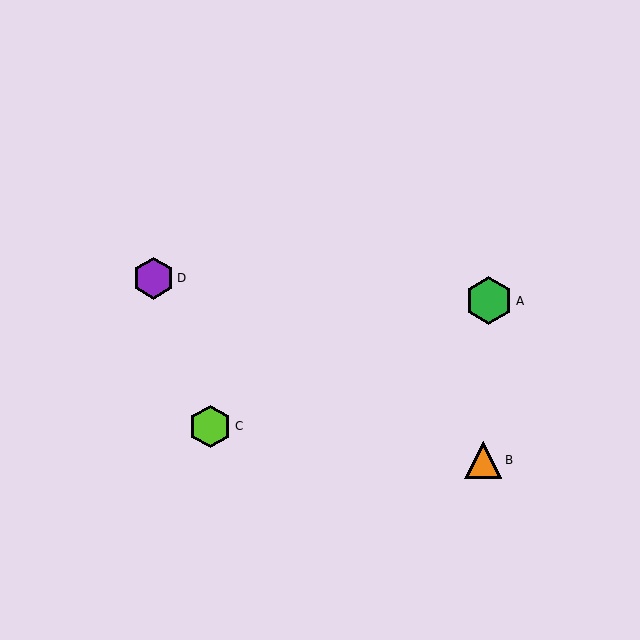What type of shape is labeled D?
Shape D is a purple hexagon.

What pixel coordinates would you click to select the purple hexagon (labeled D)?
Click at (153, 278) to select the purple hexagon D.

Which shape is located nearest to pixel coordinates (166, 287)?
The purple hexagon (labeled D) at (153, 278) is nearest to that location.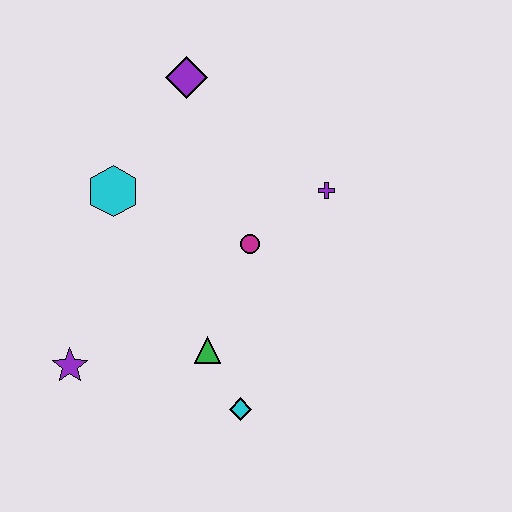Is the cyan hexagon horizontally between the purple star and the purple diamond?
Yes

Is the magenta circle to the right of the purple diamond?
Yes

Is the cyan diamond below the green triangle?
Yes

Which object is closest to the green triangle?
The cyan diamond is closest to the green triangle.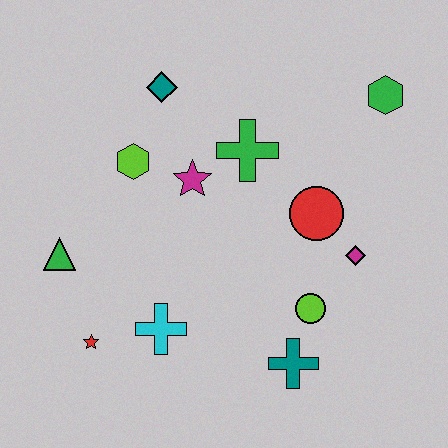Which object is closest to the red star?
The cyan cross is closest to the red star.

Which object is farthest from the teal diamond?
The teal cross is farthest from the teal diamond.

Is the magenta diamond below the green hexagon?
Yes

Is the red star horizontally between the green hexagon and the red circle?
No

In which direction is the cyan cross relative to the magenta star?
The cyan cross is below the magenta star.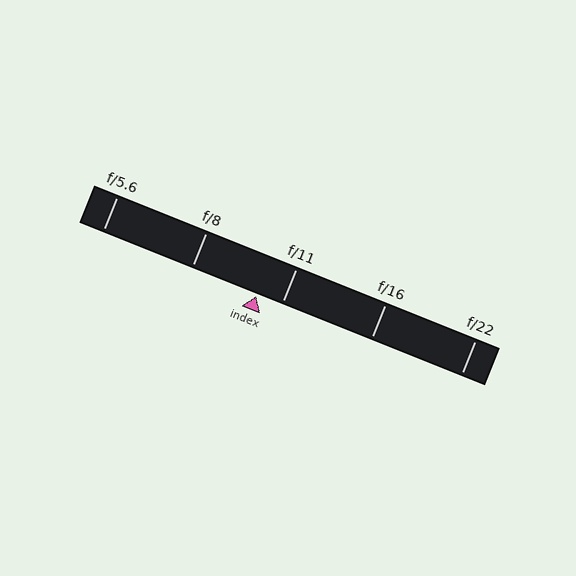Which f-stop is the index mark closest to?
The index mark is closest to f/11.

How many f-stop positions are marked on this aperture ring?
There are 5 f-stop positions marked.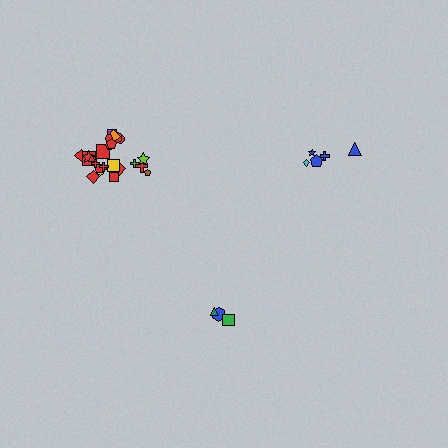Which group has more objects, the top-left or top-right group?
The top-left group.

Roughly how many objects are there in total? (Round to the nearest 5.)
Roughly 35 objects in total.